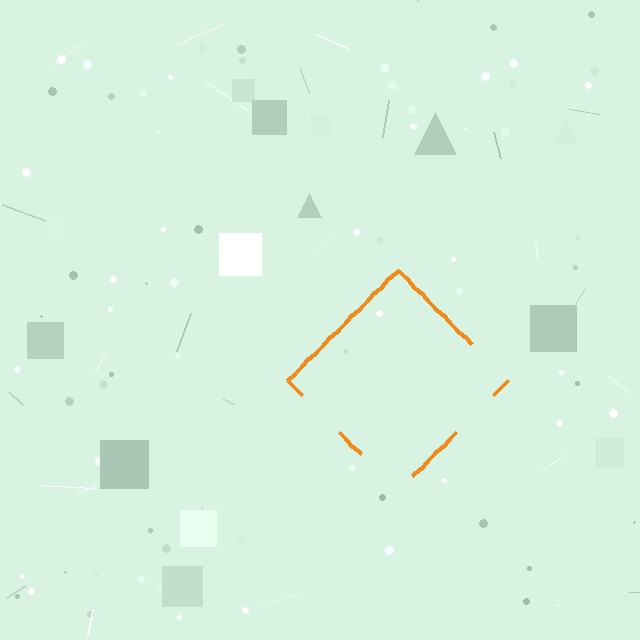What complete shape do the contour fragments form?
The contour fragments form a diamond.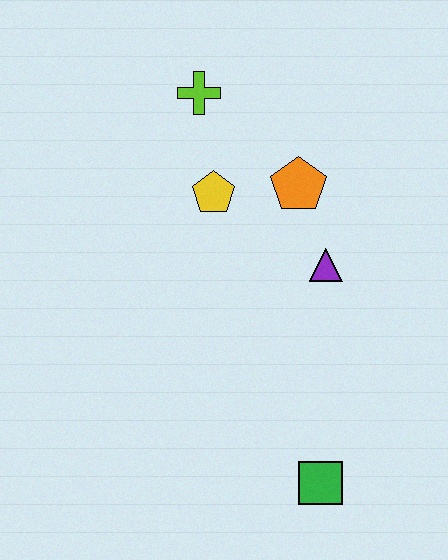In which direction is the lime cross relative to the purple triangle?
The lime cross is above the purple triangle.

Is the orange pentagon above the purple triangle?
Yes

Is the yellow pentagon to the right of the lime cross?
Yes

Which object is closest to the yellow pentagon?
The orange pentagon is closest to the yellow pentagon.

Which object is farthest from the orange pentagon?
The green square is farthest from the orange pentagon.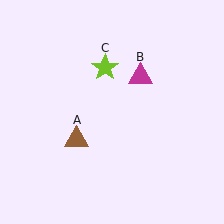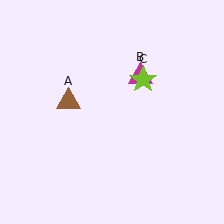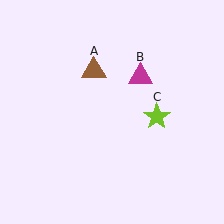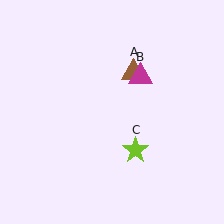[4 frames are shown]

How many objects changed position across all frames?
2 objects changed position: brown triangle (object A), lime star (object C).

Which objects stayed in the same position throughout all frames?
Magenta triangle (object B) remained stationary.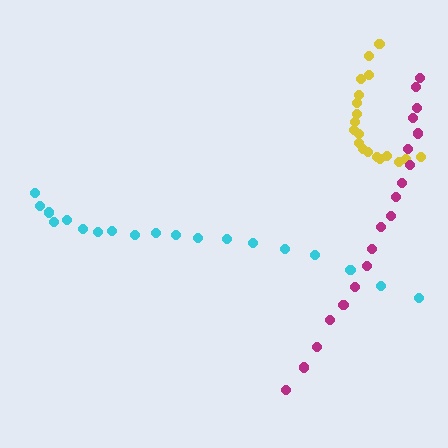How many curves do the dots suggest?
There are 3 distinct paths.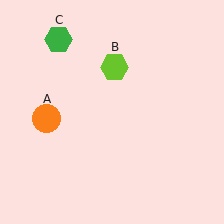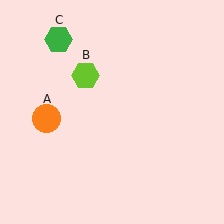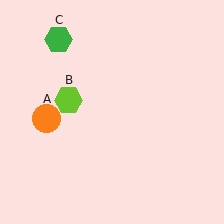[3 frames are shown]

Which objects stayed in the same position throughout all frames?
Orange circle (object A) and green hexagon (object C) remained stationary.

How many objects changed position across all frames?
1 object changed position: lime hexagon (object B).